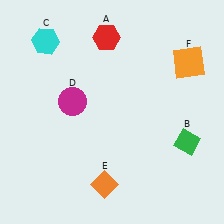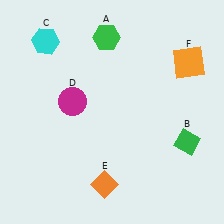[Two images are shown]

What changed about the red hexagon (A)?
In Image 1, A is red. In Image 2, it changed to green.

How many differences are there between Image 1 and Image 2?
There is 1 difference between the two images.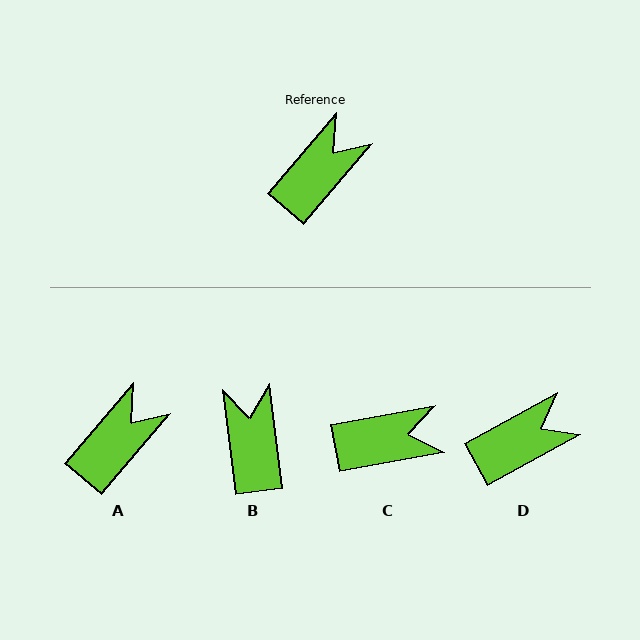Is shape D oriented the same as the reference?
No, it is off by about 21 degrees.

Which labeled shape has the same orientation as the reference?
A.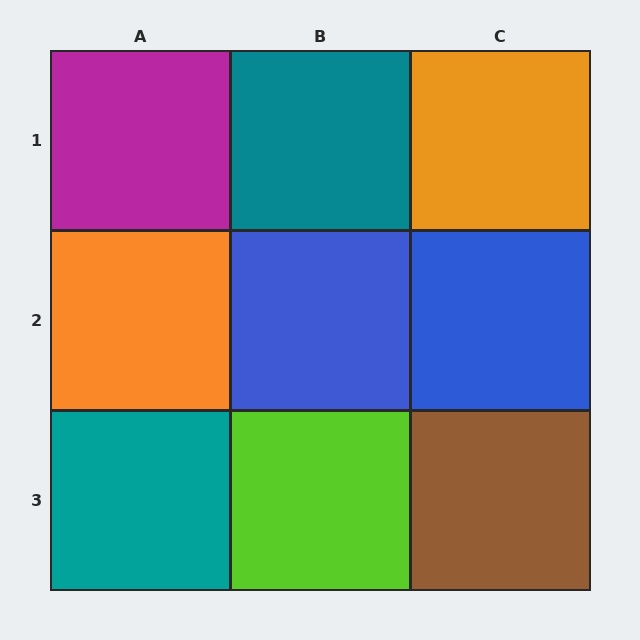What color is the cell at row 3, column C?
Brown.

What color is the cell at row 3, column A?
Teal.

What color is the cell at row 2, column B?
Blue.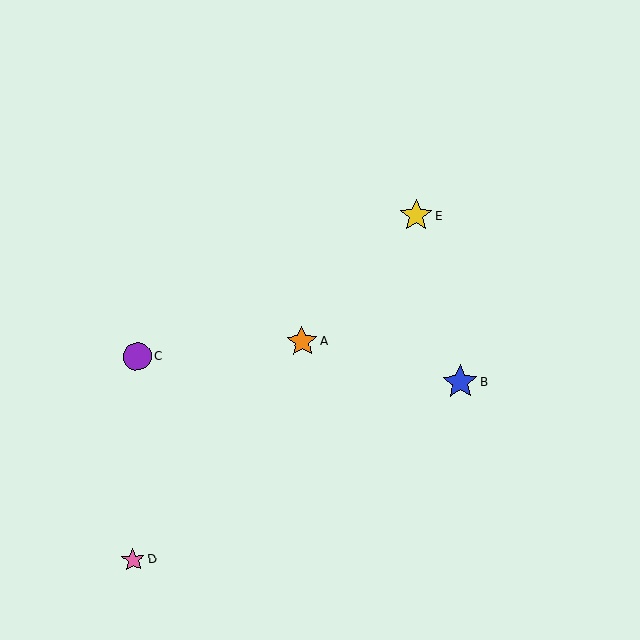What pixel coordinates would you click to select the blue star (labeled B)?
Click at (460, 382) to select the blue star B.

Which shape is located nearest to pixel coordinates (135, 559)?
The pink star (labeled D) at (133, 560) is nearest to that location.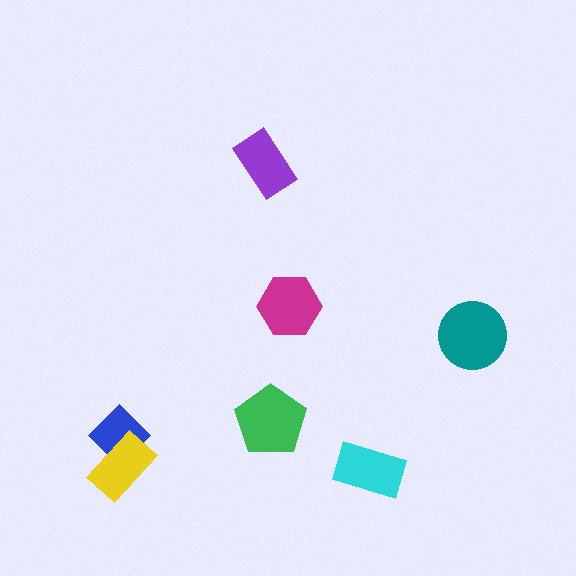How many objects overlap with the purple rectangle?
0 objects overlap with the purple rectangle.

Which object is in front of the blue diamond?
The yellow rectangle is in front of the blue diamond.